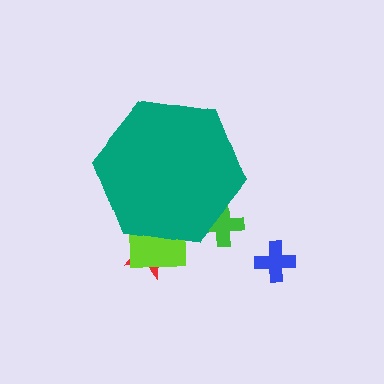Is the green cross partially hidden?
Yes, the green cross is partially hidden behind the teal hexagon.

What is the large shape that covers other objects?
A teal hexagon.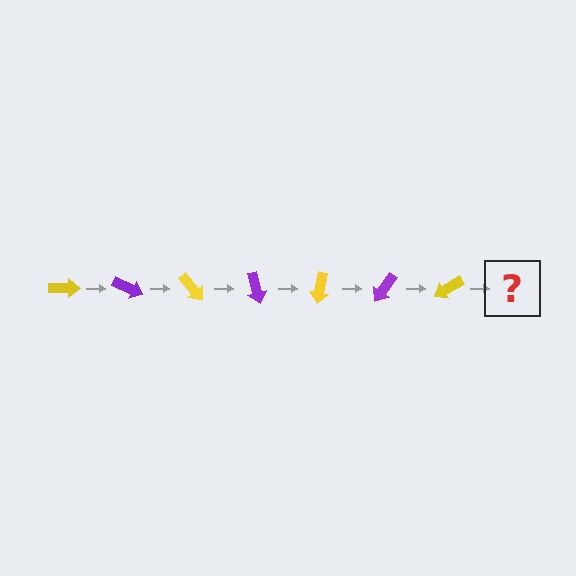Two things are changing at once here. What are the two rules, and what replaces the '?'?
The two rules are that it rotates 25 degrees each step and the color cycles through yellow and purple. The '?' should be a purple arrow, rotated 175 degrees from the start.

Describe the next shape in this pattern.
It should be a purple arrow, rotated 175 degrees from the start.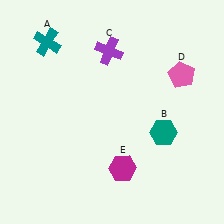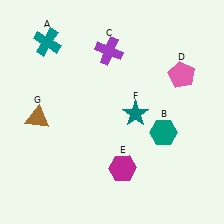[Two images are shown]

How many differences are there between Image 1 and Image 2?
There are 2 differences between the two images.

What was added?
A teal star (F), a brown triangle (G) were added in Image 2.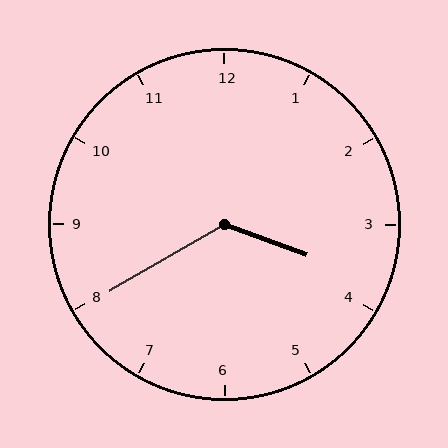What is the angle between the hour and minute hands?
Approximately 130 degrees.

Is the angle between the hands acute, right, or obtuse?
It is obtuse.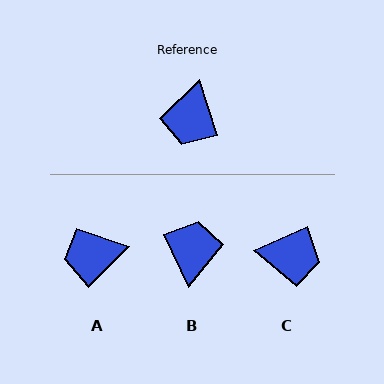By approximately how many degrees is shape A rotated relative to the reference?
Approximately 63 degrees clockwise.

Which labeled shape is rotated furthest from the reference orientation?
B, about 173 degrees away.